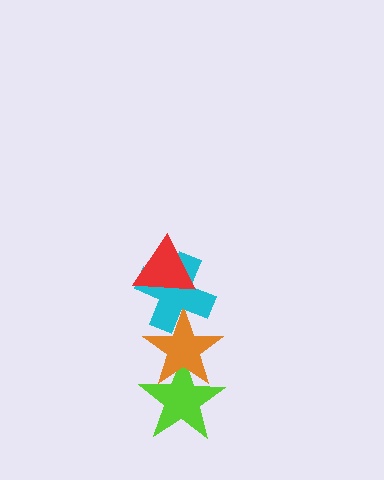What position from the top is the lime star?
The lime star is 4th from the top.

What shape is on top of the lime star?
The orange star is on top of the lime star.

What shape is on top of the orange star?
The cyan cross is on top of the orange star.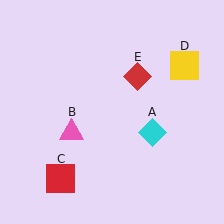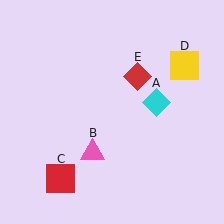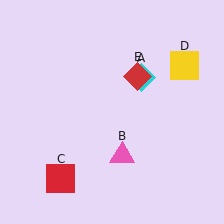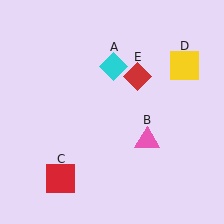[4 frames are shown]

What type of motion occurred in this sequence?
The cyan diamond (object A), pink triangle (object B) rotated counterclockwise around the center of the scene.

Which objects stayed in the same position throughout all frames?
Red square (object C) and yellow square (object D) and red diamond (object E) remained stationary.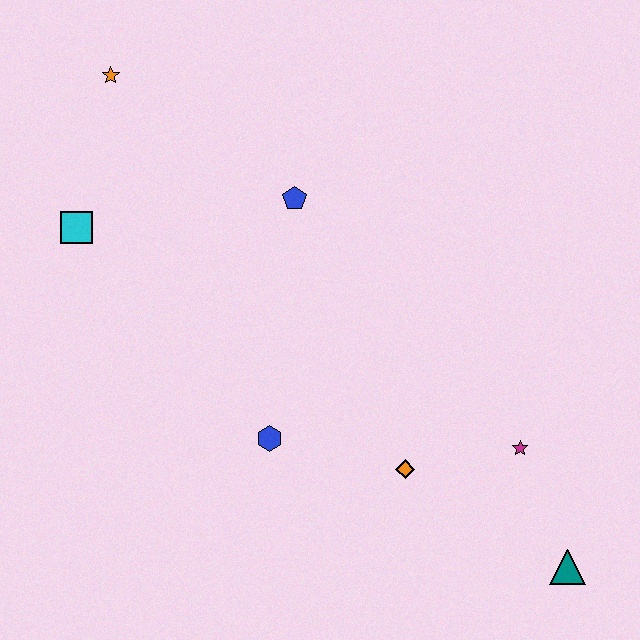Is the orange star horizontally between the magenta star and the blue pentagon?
No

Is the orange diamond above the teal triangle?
Yes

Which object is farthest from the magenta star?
The orange star is farthest from the magenta star.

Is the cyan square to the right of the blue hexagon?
No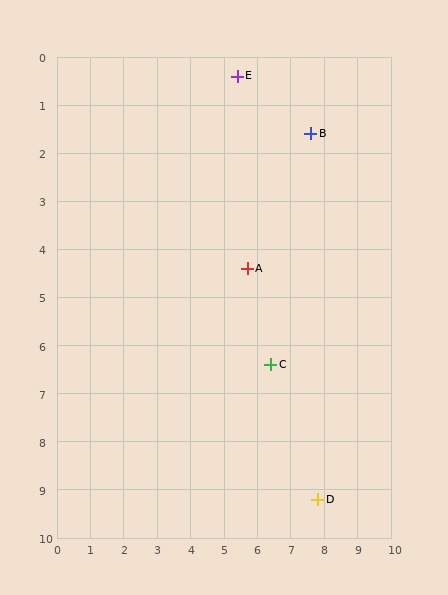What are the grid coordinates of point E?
Point E is at approximately (5.4, 0.4).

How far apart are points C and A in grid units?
Points C and A are about 2.1 grid units apart.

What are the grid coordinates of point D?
Point D is at approximately (7.8, 9.2).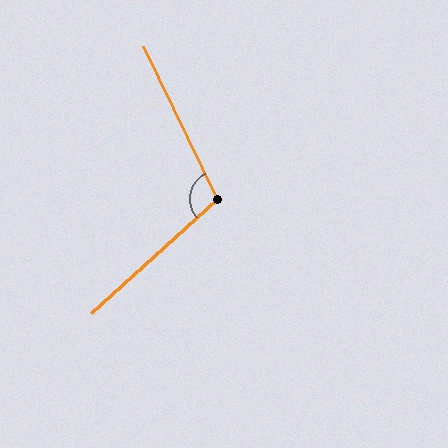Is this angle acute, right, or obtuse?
It is obtuse.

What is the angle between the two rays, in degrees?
Approximately 106 degrees.